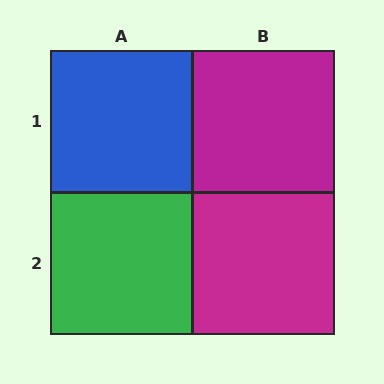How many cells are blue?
1 cell is blue.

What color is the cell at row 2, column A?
Green.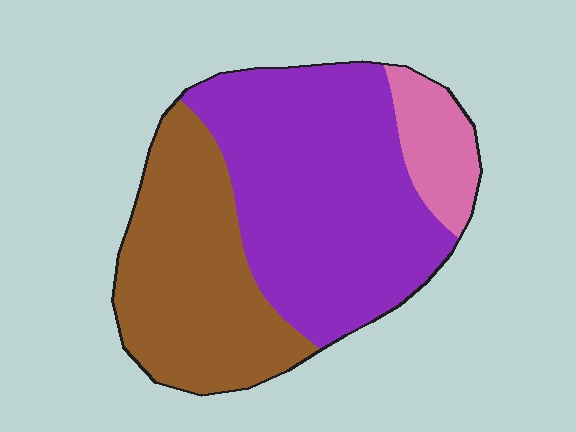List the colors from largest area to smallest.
From largest to smallest: purple, brown, pink.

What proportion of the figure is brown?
Brown covers around 35% of the figure.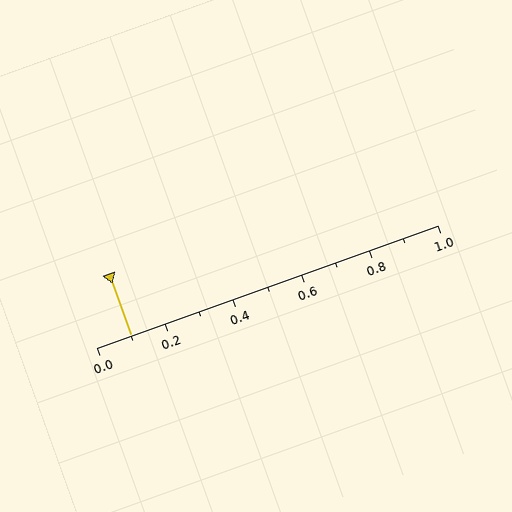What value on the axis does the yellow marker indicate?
The marker indicates approximately 0.1.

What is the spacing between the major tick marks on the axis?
The major ticks are spaced 0.2 apart.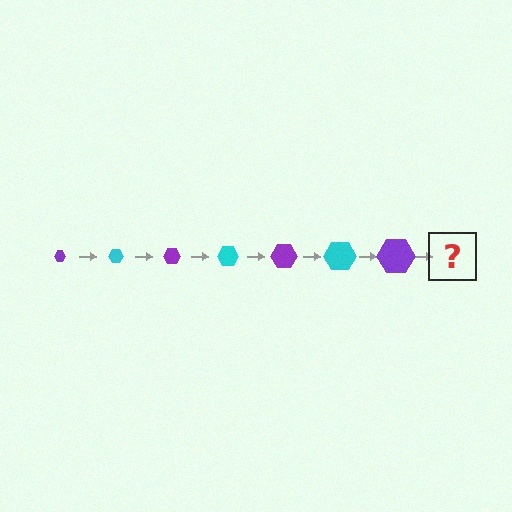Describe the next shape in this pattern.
It should be a cyan hexagon, larger than the previous one.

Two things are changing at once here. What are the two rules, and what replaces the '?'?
The two rules are that the hexagon grows larger each step and the color cycles through purple and cyan. The '?' should be a cyan hexagon, larger than the previous one.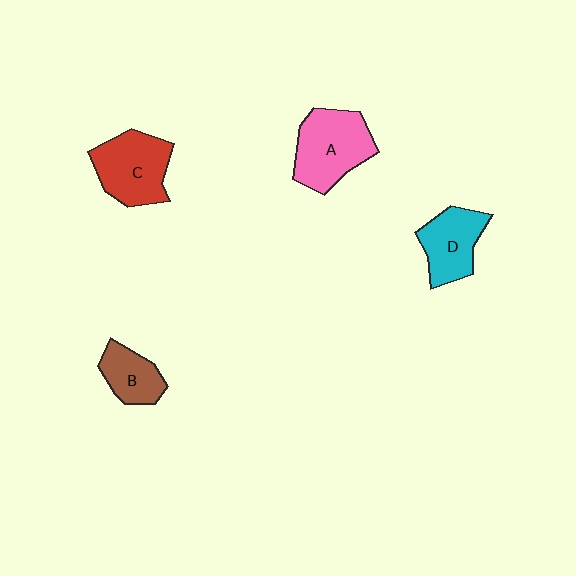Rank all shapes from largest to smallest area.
From largest to smallest: A (pink), C (red), D (cyan), B (brown).